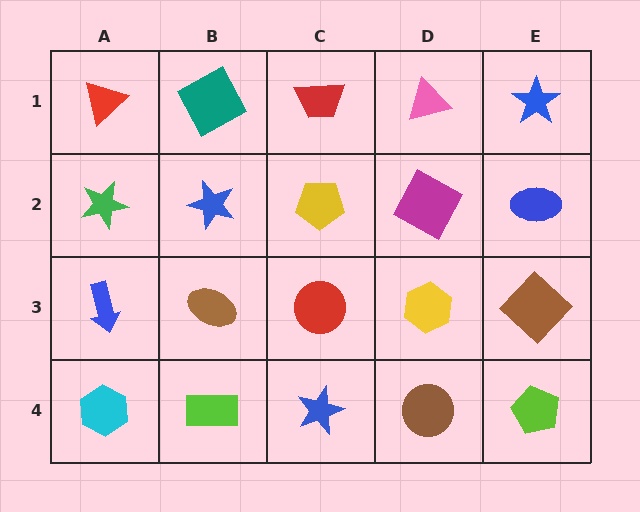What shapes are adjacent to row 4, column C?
A red circle (row 3, column C), a lime rectangle (row 4, column B), a brown circle (row 4, column D).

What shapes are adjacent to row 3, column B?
A blue star (row 2, column B), a lime rectangle (row 4, column B), a blue arrow (row 3, column A), a red circle (row 3, column C).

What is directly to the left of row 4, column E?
A brown circle.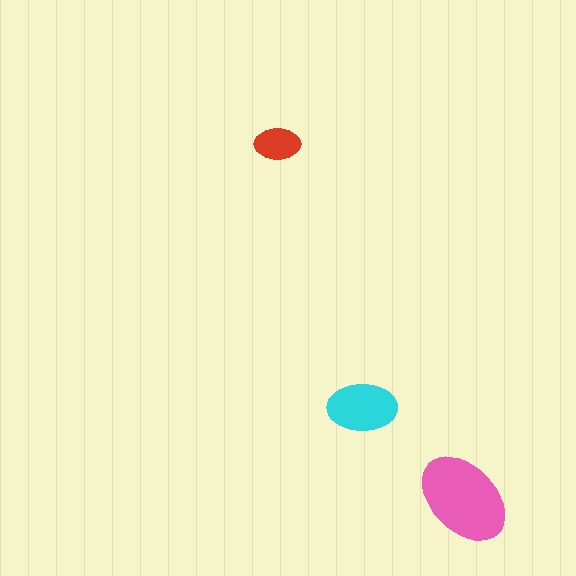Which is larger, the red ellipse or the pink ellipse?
The pink one.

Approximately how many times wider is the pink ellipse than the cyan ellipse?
About 1.5 times wider.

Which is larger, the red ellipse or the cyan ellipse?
The cyan one.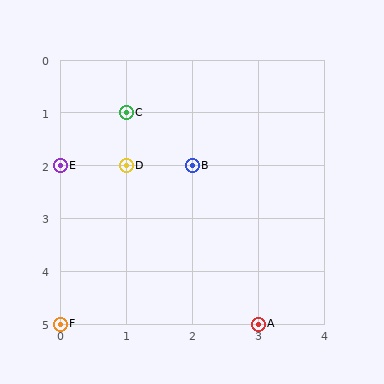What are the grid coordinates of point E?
Point E is at grid coordinates (0, 2).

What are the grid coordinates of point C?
Point C is at grid coordinates (1, 1).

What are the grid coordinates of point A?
Point A is at grid coordinates (3, 5).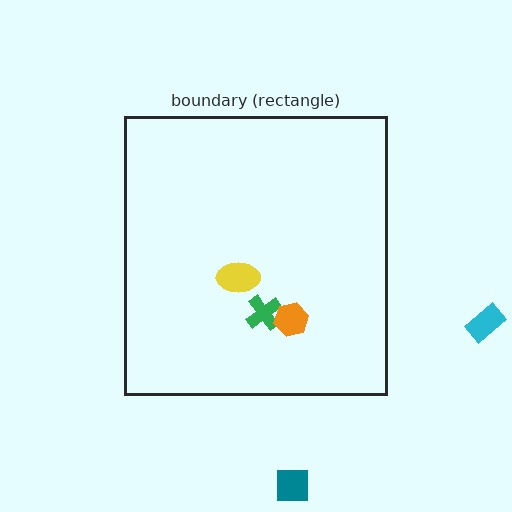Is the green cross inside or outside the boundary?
Inside.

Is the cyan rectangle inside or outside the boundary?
Outside.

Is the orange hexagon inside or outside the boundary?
Inside.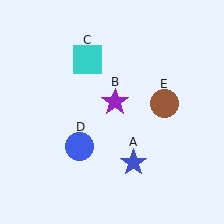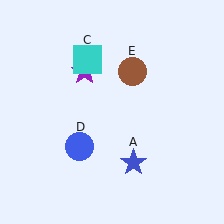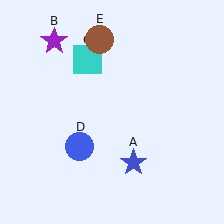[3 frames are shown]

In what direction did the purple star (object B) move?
The purple star (object B) moved up and to the left.